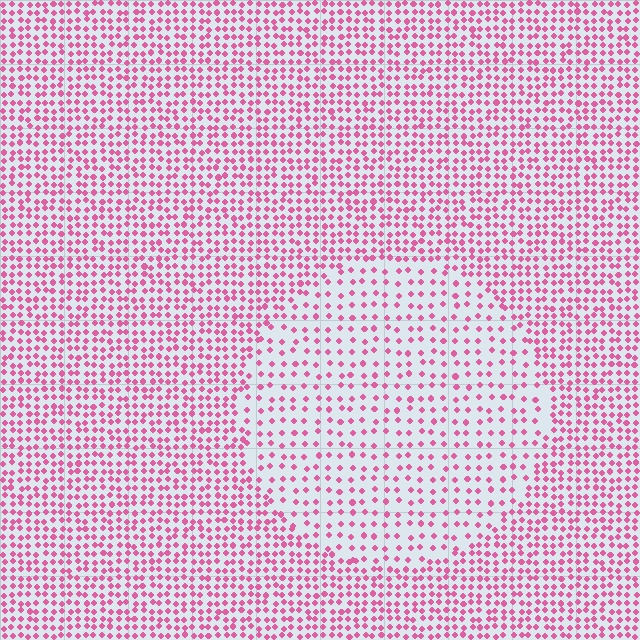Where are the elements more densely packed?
The elements are more densely packed outside the circle boundary.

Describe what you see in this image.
The image contains small pink elements arranged at two different densities. A circle-shaped region is visible where the elements are less densely packed than the surrounding area.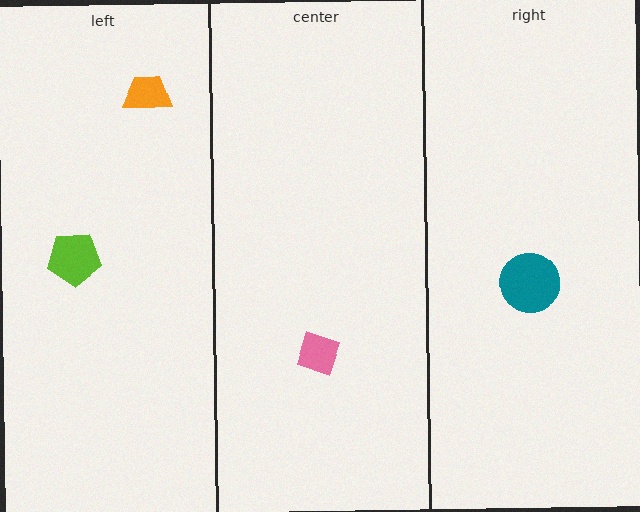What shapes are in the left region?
The orange trapezoid, the lime pentagon.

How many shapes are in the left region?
2.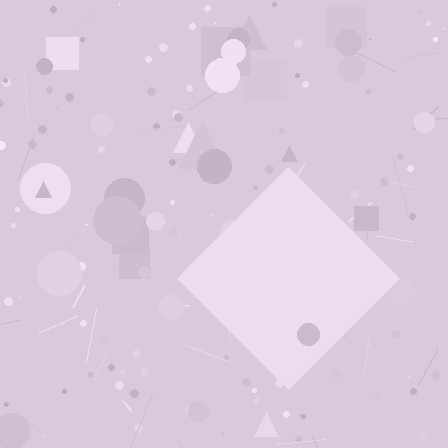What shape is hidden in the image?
A diamond is hidden in the image.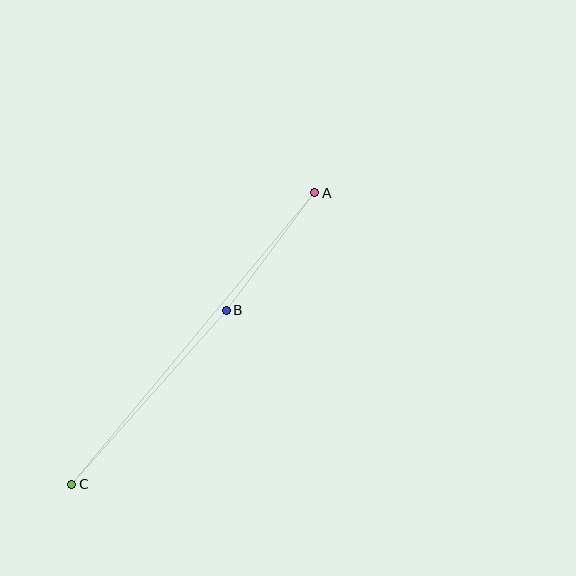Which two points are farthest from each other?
Points A and C are farthest from each other.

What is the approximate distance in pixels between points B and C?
The distance between B and C is approximately 232 pixels.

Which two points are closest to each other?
Points A and B are closest to each other.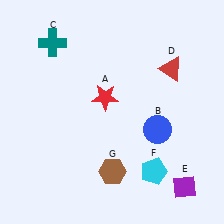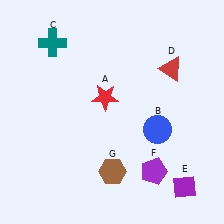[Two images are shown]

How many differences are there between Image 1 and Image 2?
There is 1 difference between the two images.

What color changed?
The pentagon (F) changed from cyan in Image 1 to purple in Image 2.